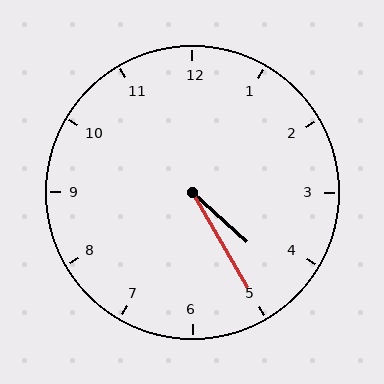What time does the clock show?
4:25.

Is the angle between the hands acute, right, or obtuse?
It is acute.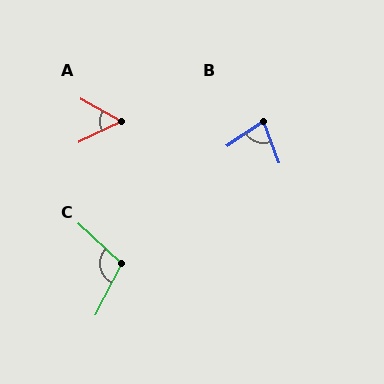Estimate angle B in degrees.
Approximately 77 degrees.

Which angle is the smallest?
A, at approximately 54 degrees.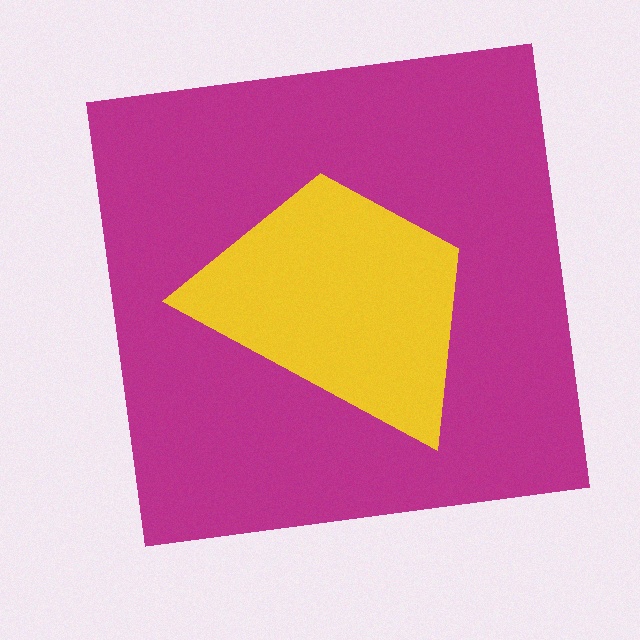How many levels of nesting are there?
2.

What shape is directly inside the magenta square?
The yellow trapezoid.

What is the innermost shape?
The yellow trapezoid.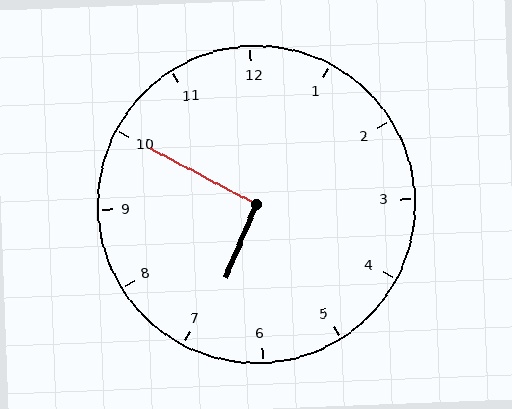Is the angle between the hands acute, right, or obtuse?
It is right.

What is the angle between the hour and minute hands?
Approximately 95 degrees.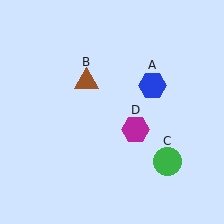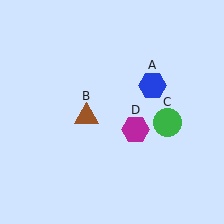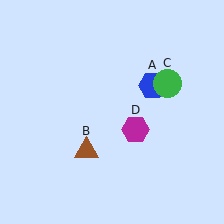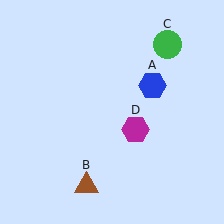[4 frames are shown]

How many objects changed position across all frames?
2 objects changed position: brown triangle (object B), green circle (object C).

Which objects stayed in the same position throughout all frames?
Blue hexagon (object A) and magenta hexagon (object D) remained stationary.